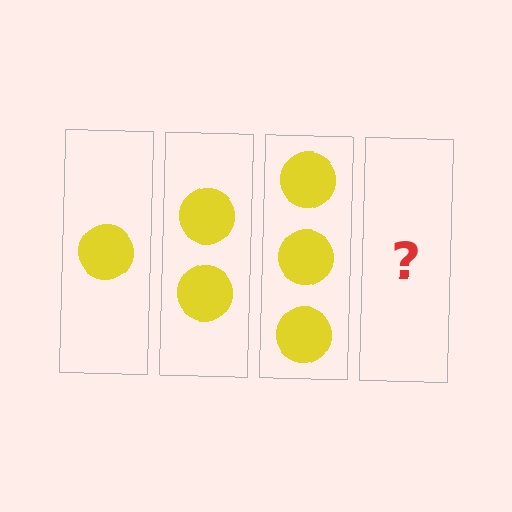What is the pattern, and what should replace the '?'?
The pattern is that each step adds one more circle. The '?' should be 4 circles.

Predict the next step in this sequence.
The next step is 4 circles.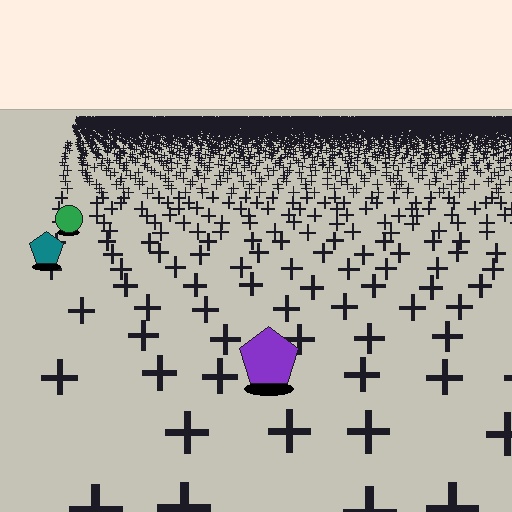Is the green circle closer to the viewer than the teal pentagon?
No. The teal pentagon is closer — you can tell from the texture gradient: the ground texture is coarser near it.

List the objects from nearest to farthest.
From nearest to farthest: the purple pentagon, the teal pentagon, the green circle.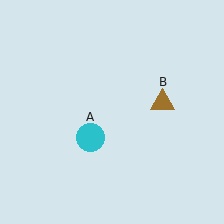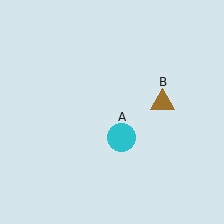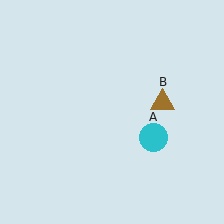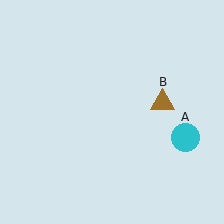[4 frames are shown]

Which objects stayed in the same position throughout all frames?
Brown triangle (object B) remained stationary.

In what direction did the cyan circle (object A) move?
The cyan circle (object A) moved right.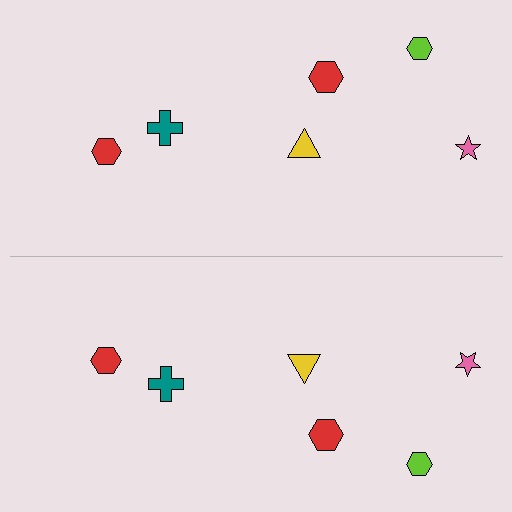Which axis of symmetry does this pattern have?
The pattern has a horizontal axis of symmetry running through the center of the image.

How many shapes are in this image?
There are 12 shapes in this image.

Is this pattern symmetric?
Yes, this pattern has bilateral (reflection) symmetry.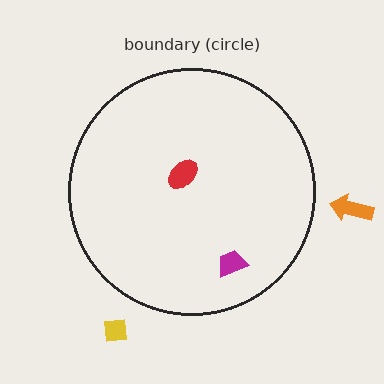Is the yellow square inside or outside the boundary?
Outside.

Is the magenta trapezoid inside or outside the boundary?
Inside.